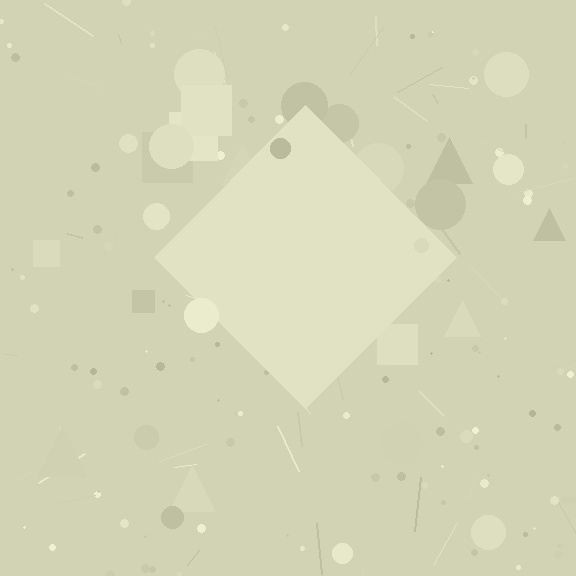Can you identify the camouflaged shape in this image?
The camouflaged shape is a diamond.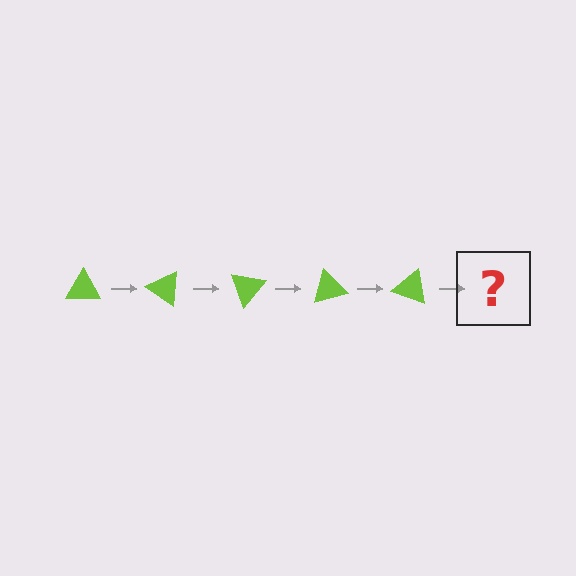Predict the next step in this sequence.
The next step is a lime triangle rotated 175 degrees.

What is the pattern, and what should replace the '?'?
The pattern is that the triangle rotates 35 degrees each step. The '?' should be a lime triangle rotated 175 degrees.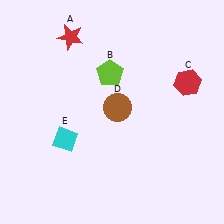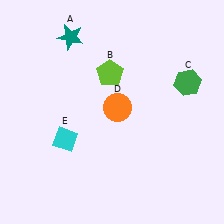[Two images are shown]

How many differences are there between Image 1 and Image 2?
There are 3 differences between the two images.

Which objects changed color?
A changed from red to teal. C changed from red to green. D changed from brown to orange.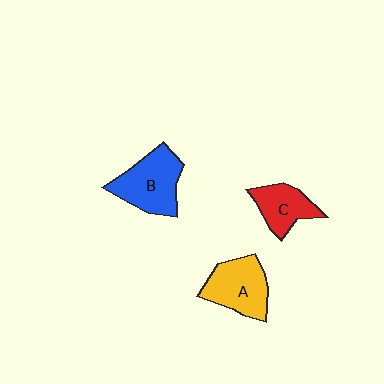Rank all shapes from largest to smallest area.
From largest to smallest: B (blue), A (yellow), C (red).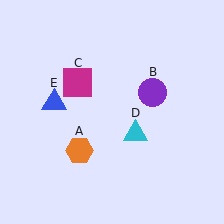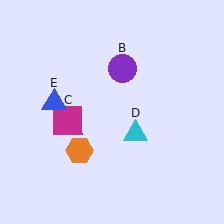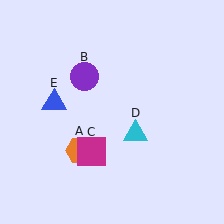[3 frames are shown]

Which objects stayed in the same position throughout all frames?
Orange hexagon (object A) and cyan triangle (object D) and blue triangle (object E) remained stationary.